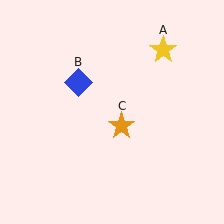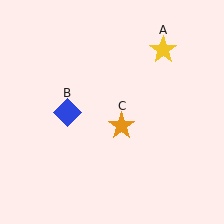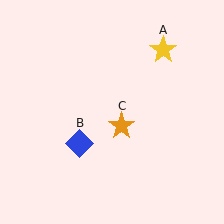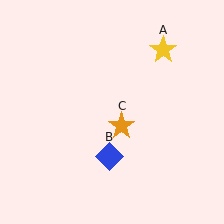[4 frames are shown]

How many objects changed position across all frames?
1 object changed position: blue diamond (object B).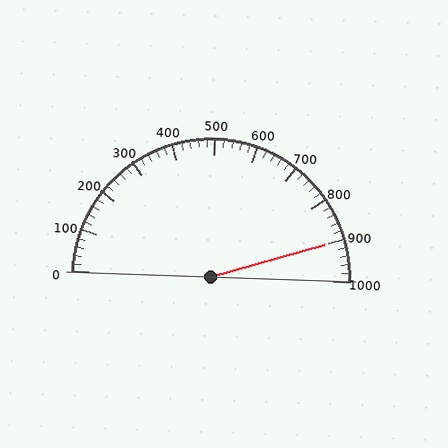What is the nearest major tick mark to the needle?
The nearest major tick mark is 900.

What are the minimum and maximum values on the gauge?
The gauge ranges from 0 to 1000.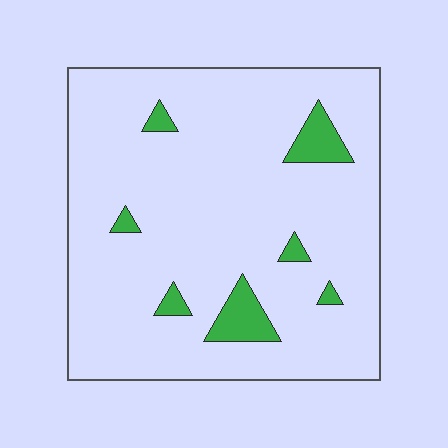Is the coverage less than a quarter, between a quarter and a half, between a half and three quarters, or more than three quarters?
Less than a quarter.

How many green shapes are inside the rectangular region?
7.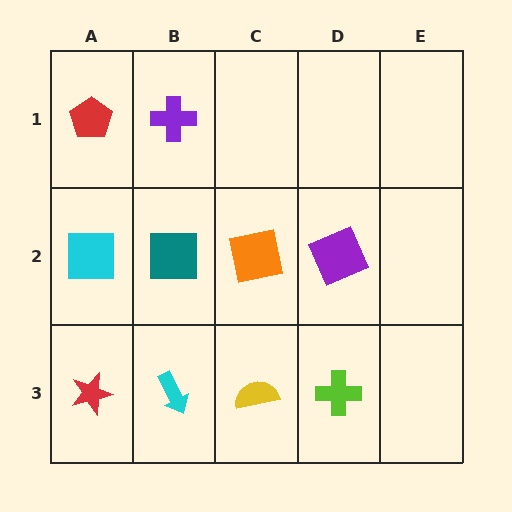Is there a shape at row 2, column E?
No, that cell is empty.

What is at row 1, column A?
A red pentagon.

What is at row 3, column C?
A yellow semicircle.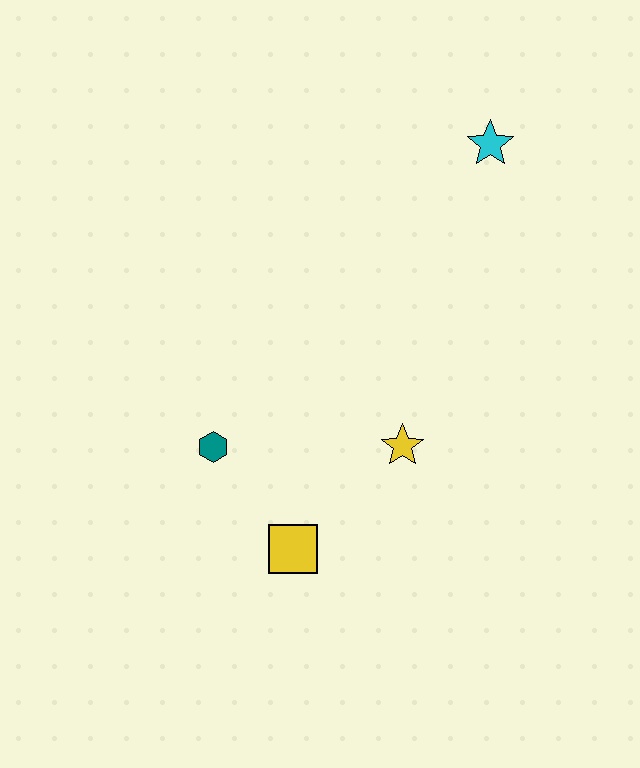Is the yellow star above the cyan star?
No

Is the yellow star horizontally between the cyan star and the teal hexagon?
Yes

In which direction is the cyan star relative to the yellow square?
The cyan star is above the yellow square.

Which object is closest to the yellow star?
The yellow square is closest to the yellow star.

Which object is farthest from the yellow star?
The cyan star is farthest from the yellow star.